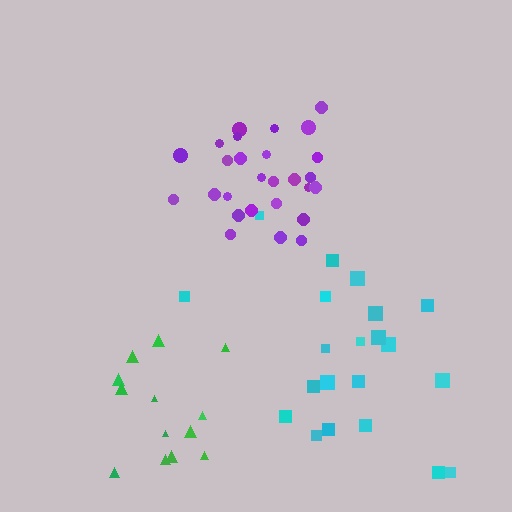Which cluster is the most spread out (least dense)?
Cyan.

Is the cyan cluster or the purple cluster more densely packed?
Purple.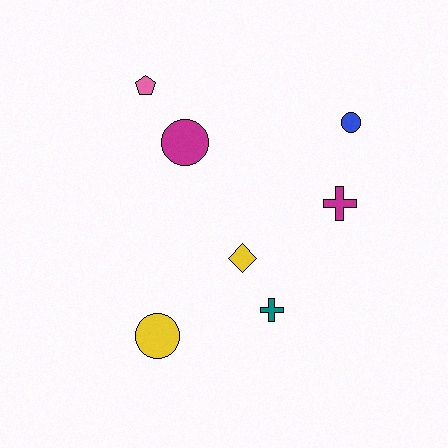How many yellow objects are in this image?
There are 2 yellow objects.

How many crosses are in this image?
There are 2 crosses.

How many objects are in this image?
There are 7 objects.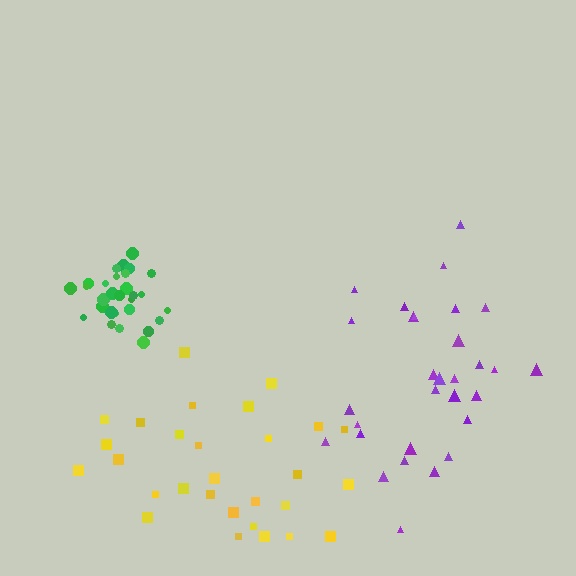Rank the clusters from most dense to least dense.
green, purple, yellow.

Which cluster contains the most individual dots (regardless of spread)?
Green (30).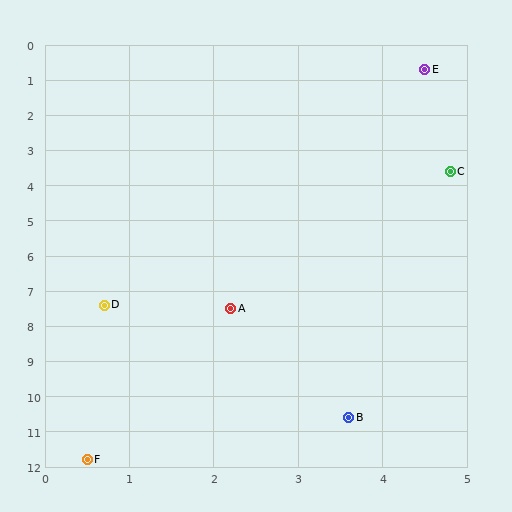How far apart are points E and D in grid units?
Points E and D are about 7.7 grid units apart.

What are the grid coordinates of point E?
Point E is at approximately (4.5, 0.7).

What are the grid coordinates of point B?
Point B is at approximately (3.6, 10.6).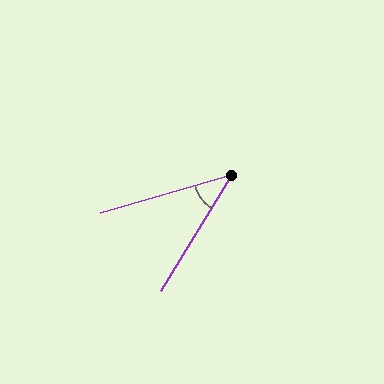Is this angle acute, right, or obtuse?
It is acute.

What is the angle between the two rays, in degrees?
Approximately 42 degrees.